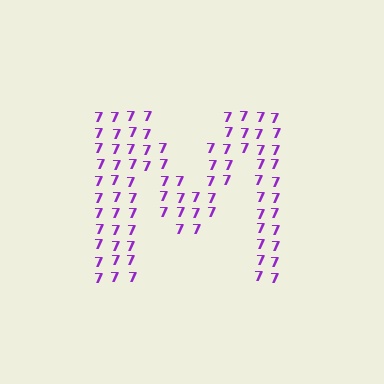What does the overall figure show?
The overall figure shows the letter M.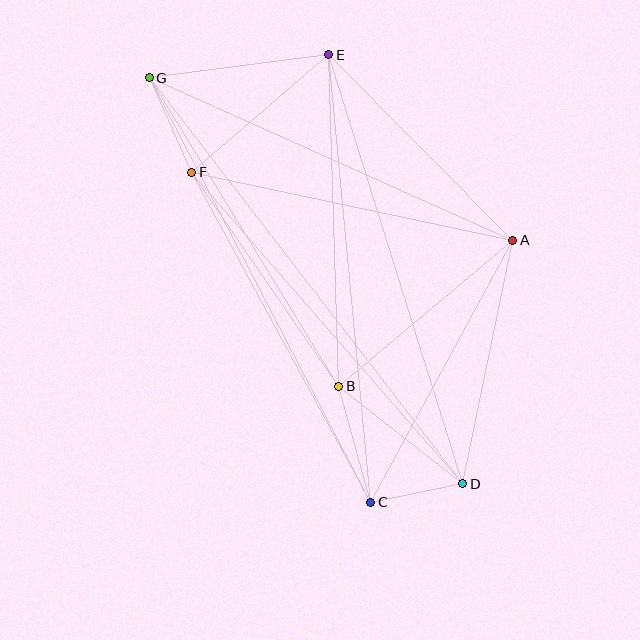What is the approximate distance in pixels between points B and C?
The distance between B and C is approximately 120 pixels.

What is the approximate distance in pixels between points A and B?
The distance between A and B is approximately 227 pixels.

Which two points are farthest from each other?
Points D and G are farthest from each other.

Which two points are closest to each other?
Points C and D are closest to each other.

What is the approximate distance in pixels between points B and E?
The distance between B and E is approximately 331 pixels.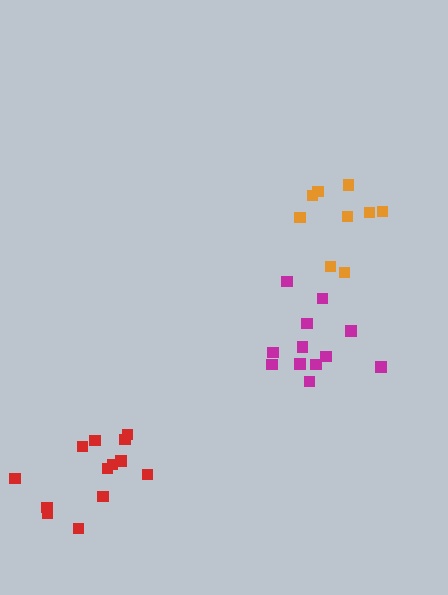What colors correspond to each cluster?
The clusters are colored: orange, magenta, red.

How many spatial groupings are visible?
There are 3 spatial groupings.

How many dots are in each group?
Group 1: 9 dots, Group 2: 12 dots, Group 3: 13 dots (34 total).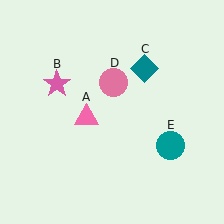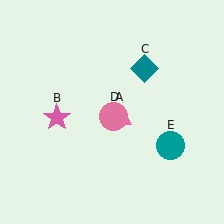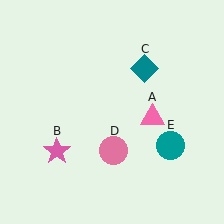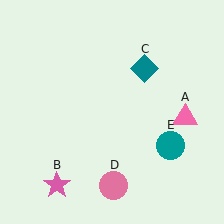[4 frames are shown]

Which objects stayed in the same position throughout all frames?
Teal diamond (object C) and teal circle (object E) remained stationary.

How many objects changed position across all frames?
3 objects changed position: pink triangle (object A), pink star (object B), pink circle (object D).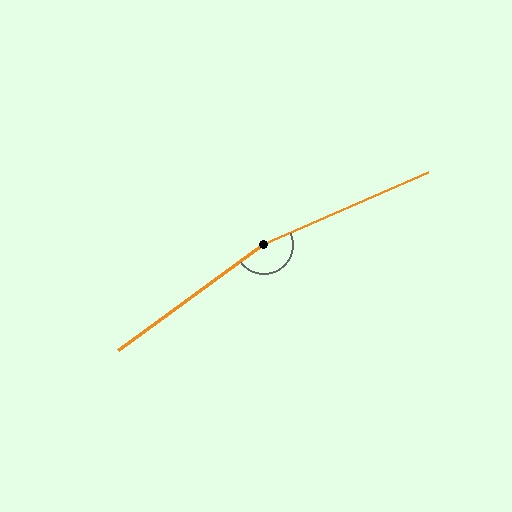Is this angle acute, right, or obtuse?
It is obtuse.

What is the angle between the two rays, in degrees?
Approximately 168 degrees.